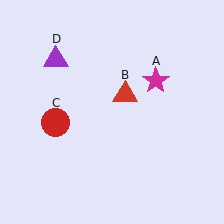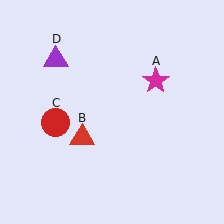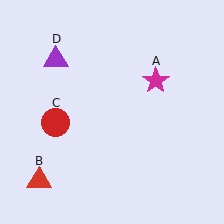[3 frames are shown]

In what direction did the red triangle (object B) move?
The red triangle (object B) moved down and to the left.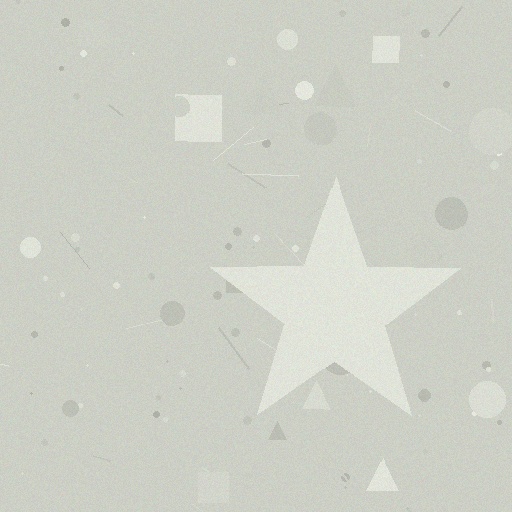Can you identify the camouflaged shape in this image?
The camouflaged shape is a star.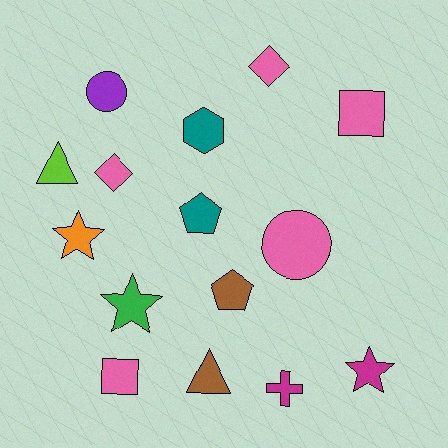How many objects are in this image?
There are 15 objects.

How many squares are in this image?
There are 2 squares.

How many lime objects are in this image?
There is 1 lime object.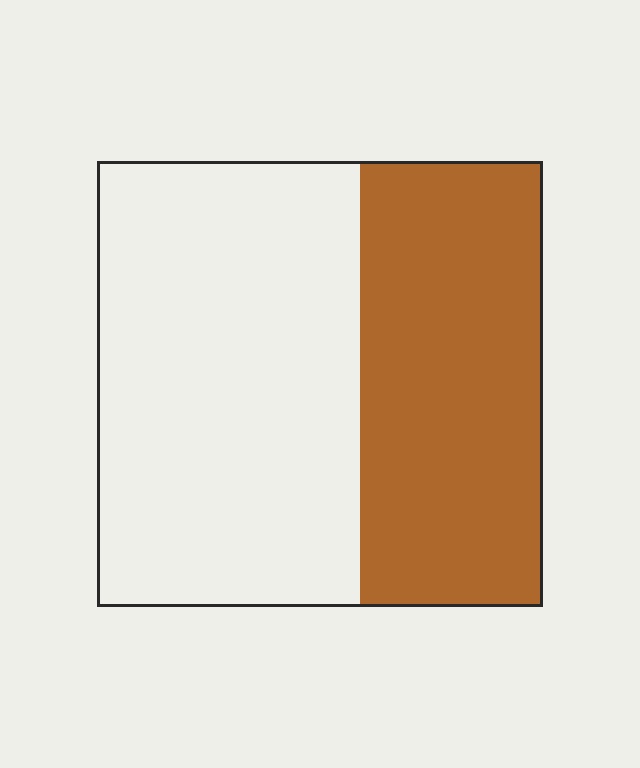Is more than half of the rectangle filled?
No.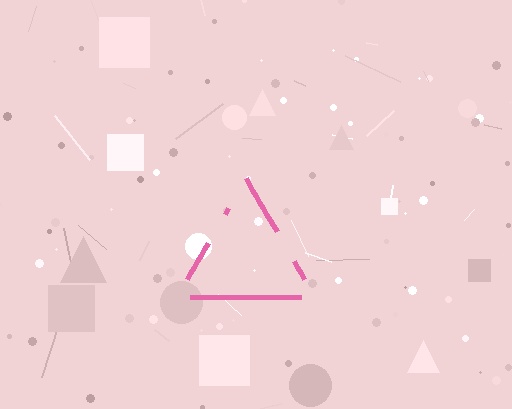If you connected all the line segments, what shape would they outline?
They would outline a triangle.